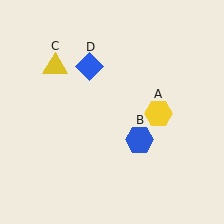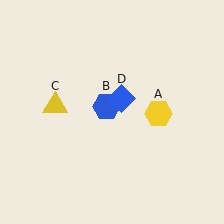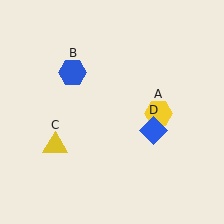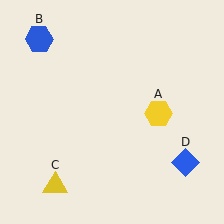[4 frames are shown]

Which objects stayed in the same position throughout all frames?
Yellow hexagon (object A) remained stationary.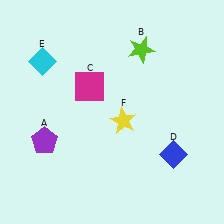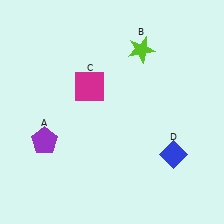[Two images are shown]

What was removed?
The yellow star (F), the cyan diamond (E) were removed in Image 2.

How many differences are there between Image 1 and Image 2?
There are 2 differences between the two images.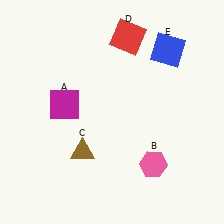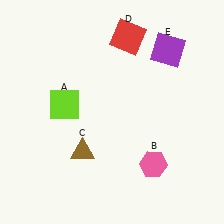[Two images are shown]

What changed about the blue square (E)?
In Image 1, E is blue. In Image 2, it changed to purple.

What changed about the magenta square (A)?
In Image 1, A is magenta. In Image 2, it changed to lime.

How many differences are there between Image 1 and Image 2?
There are 2 differences between the two images.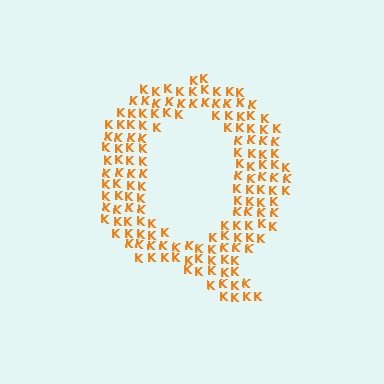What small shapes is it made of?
It is made of small letter K's.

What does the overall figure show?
The overall figure shows the letter Q.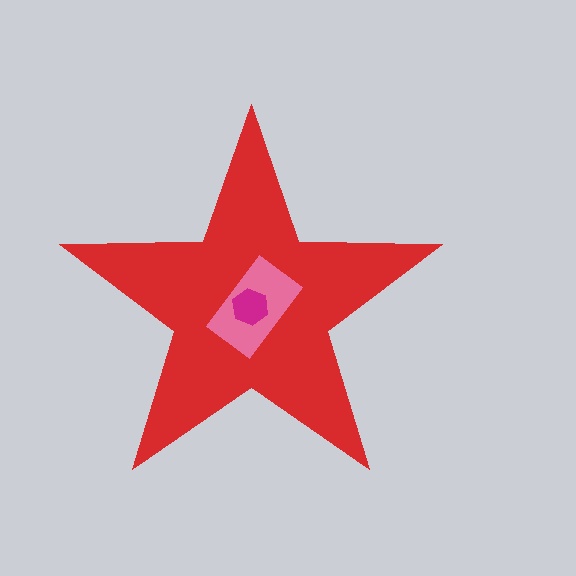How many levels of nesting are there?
3.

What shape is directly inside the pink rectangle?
The magenta hexagon.